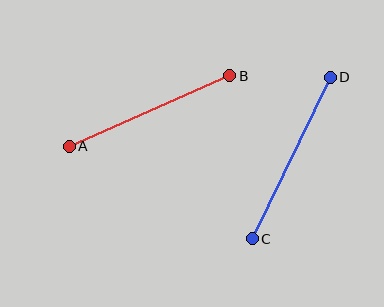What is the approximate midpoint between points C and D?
The midpoint is at approximately (291, 158) pixels.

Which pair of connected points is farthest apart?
Points C and D are farthest apart.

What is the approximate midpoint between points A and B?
The midpoint is at approximately (149, 111) pixels.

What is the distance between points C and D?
The distance is approximately 179 pixels.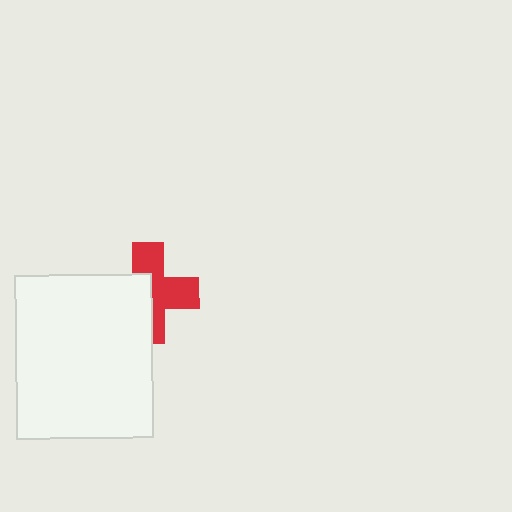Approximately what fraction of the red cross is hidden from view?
Roughly 46% of the red cross is hidden behind the white rectangle.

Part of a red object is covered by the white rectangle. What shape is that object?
It is a cross.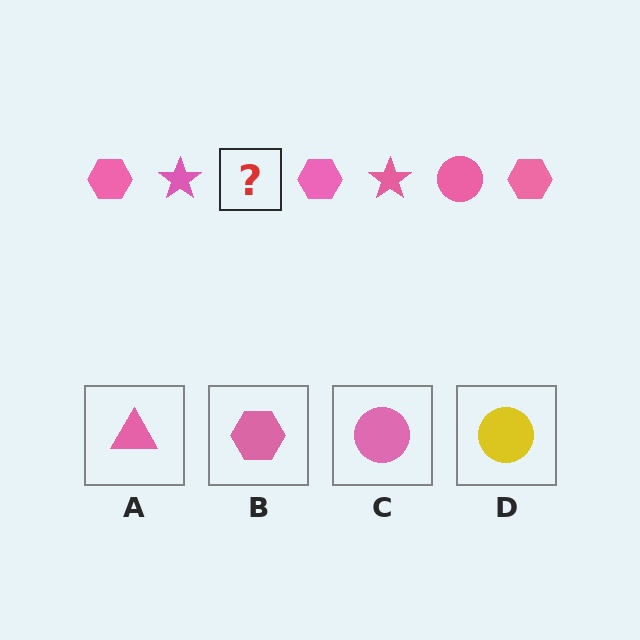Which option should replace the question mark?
Option C.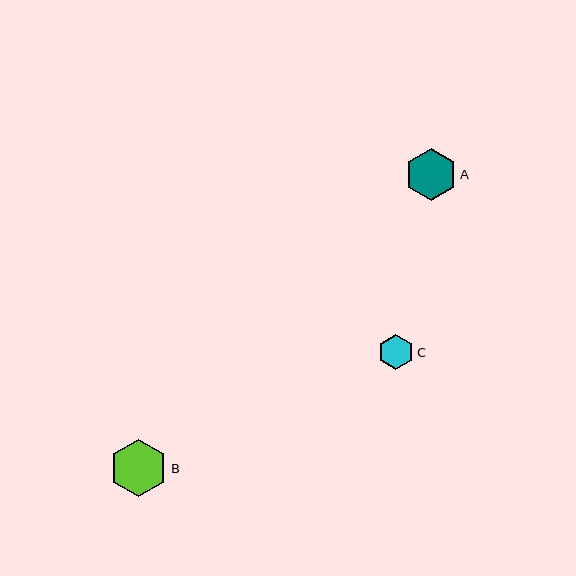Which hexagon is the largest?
Hexagon B is the largest with a size of approximately 58 pixels.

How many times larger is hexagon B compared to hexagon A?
Hexagon B is approximately 1.1 times the size of hexagon A.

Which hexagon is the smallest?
Hexagon C is the smallest with a size of approximately 36 pixels.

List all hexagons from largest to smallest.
From largest to smallest: B, A, C.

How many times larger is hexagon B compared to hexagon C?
Hexagon B is approximately 1.6 times the size of hexagon C.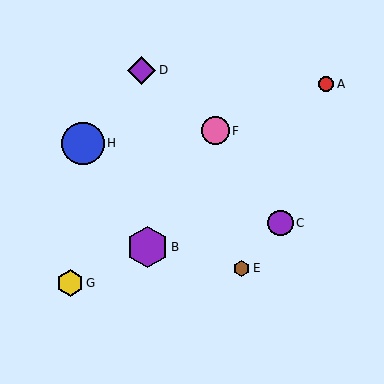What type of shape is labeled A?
Shape A is a red circle.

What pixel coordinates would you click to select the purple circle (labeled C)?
Click at (280, 223) to select the purple circle C.